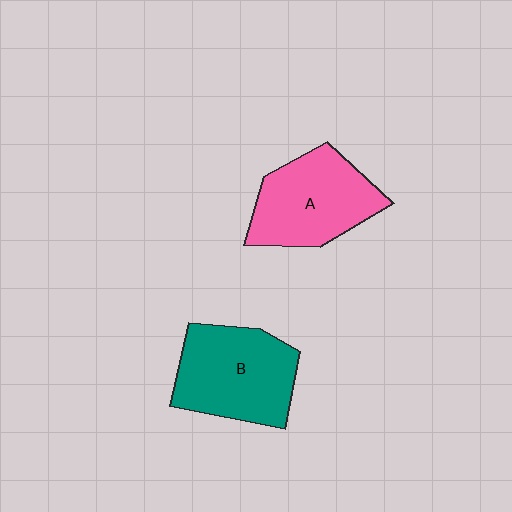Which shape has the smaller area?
Shape A (pink).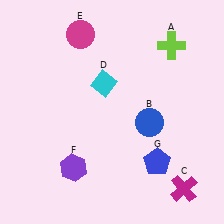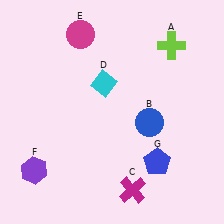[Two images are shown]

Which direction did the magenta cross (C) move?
The magenta cross (C) moved left.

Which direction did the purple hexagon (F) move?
The purple hexagon (F) moved left.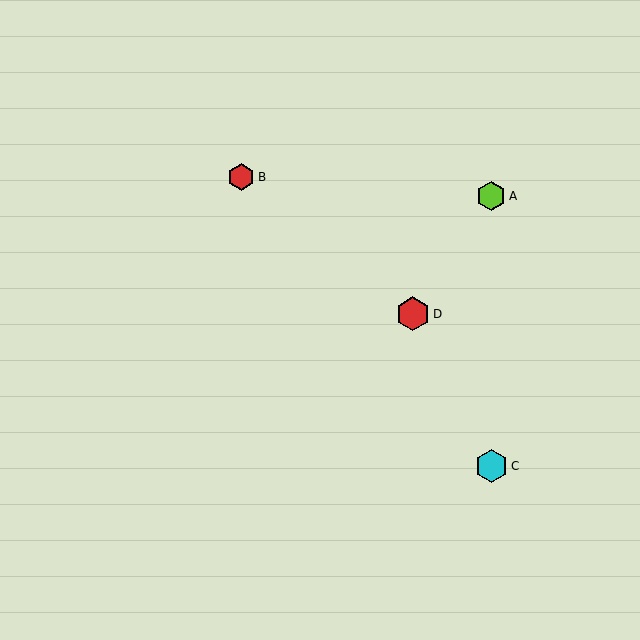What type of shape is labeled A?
Shape A is a lime hexagon.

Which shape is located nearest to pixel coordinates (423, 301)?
The red hexagon (labeled D) at (413, 314) is nearest to that location.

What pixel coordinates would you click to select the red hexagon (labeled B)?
Click at (241, 177) to select the red hexagon B.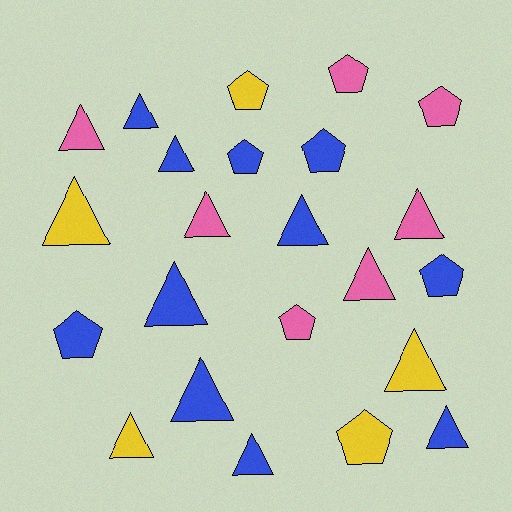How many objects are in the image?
There are 23 objects.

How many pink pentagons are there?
There are 3 pink pentagons.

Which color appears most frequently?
Blue, with 11 objects.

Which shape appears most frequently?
Triangle, with 14 objects.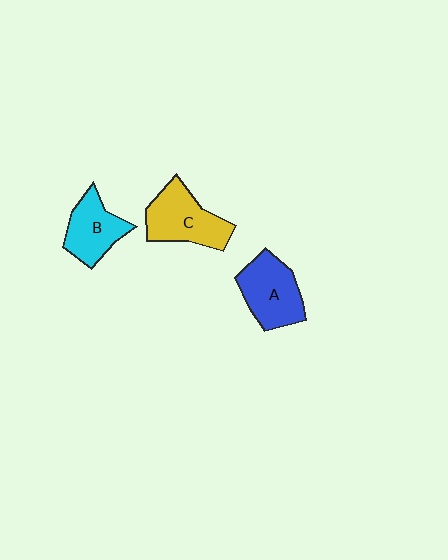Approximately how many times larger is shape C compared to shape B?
Approximately 1.3 times.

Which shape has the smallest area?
Shape B (cyan).